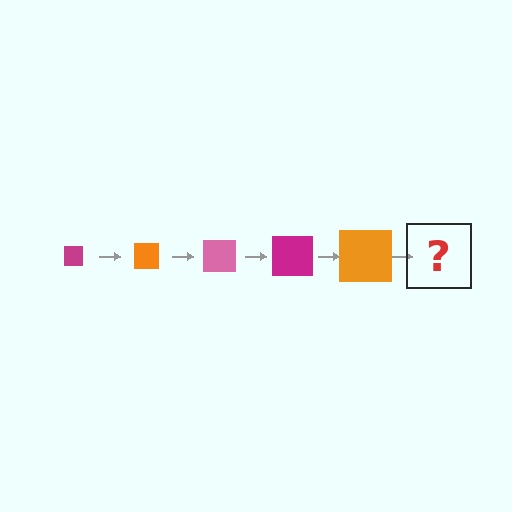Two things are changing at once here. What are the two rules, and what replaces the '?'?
The two rules are that the square grows larger each step and the color cycles through magenta, orange, and pink. The '?' should be a pink square, larger than the previous one.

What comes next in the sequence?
The next element should be a pink square, larger than the previous one.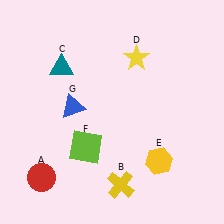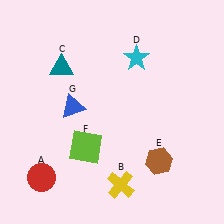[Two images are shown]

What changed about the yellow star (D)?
In Image 1, D is yellow. In Image 2, it changed to cyan.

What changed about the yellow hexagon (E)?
In Image 1, E is yellow. In Image 2, it changed to brown.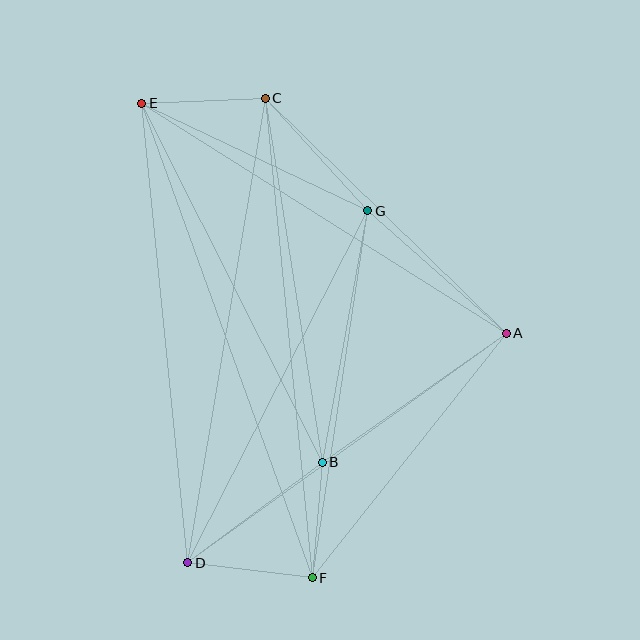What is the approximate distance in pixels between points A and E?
The distance between A and E is approximately 431 pixels.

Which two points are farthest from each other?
Points E and F are farthest from each other.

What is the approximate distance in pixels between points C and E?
The distance between C and E is approximately 124 pixels.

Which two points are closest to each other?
Points B and F are closest to each other.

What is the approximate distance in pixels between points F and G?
The distance between F and G is approximately 371 pixels.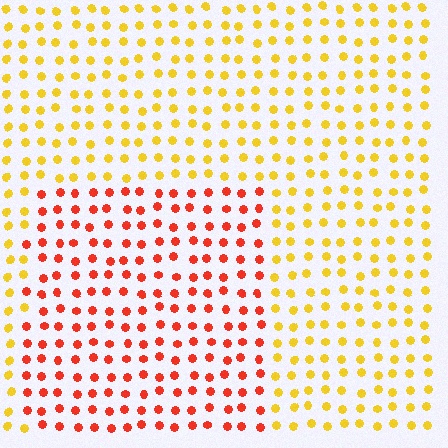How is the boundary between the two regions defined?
The boundary is defined purely by a slight shift in hue (about 46 degrees). Spacing, size, and orientation are identical on both sides.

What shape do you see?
I see a rectangle.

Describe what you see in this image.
The image is filled with small yellow elements in a uniform arrangement. A rectangle-shaped region is visible where the elements are tinted to a slightly different hue, forming a subtle color boundary.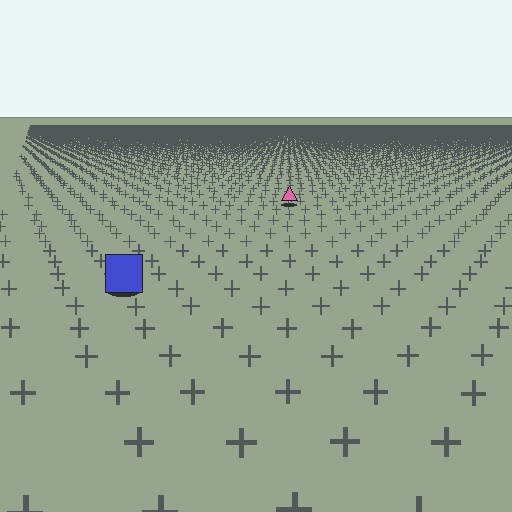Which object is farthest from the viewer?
The pink triangle is farthest from the viewer. It appears smaller and the ground texture around it is denser.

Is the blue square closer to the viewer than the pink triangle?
Yes. The blue square is closer — you can tell from the texture gradient: the ground texture is coarser near it.